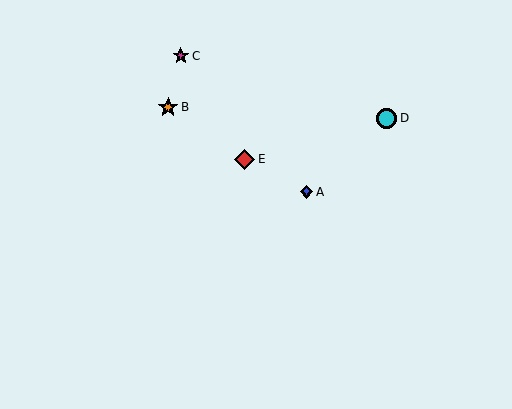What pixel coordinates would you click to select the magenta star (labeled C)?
Click at (181, 56) to select the magenta star C.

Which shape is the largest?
The red diamond (labeled E) is the largest.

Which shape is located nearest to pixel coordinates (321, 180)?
The blue diamond (labeled A) at (306, 192) is nearest to that location.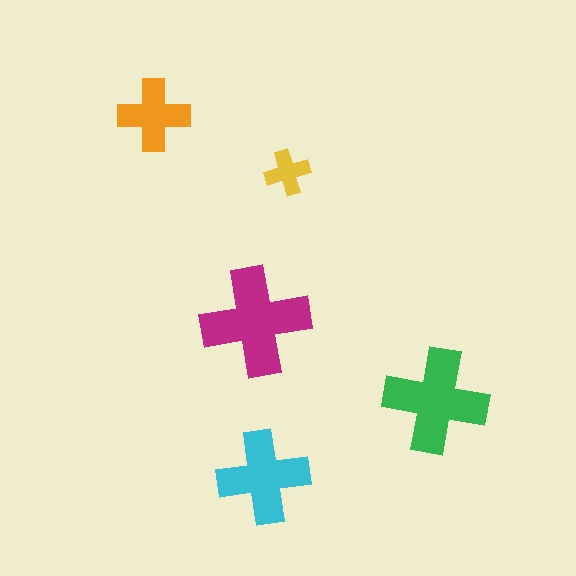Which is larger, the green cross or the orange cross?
The green one.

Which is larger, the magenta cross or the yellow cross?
The magenta one.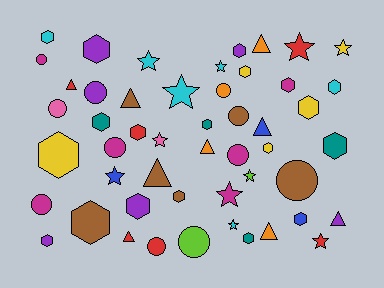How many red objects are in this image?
There are 6 red objects.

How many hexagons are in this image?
There are 19 hexagons.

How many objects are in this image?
There are 50 objects.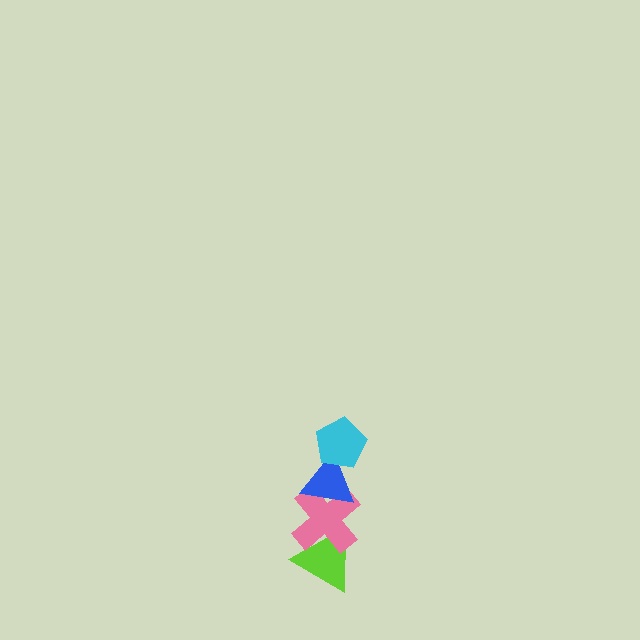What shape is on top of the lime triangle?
The pink cross is on top of the lime triangle.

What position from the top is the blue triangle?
The blue triangle is 2nd from the top.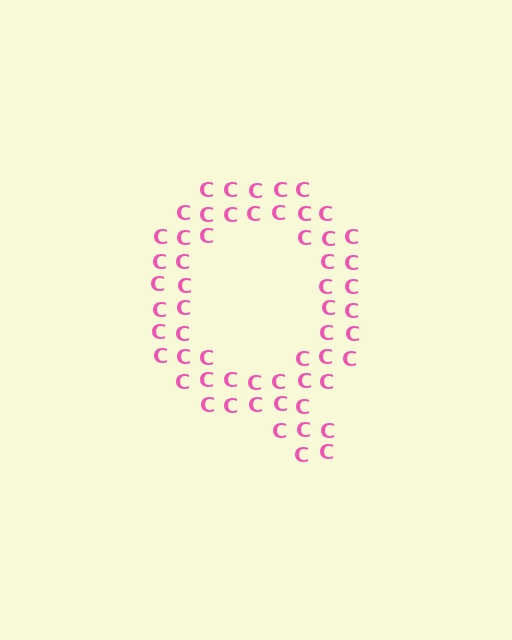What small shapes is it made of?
It is made of small letter C's.